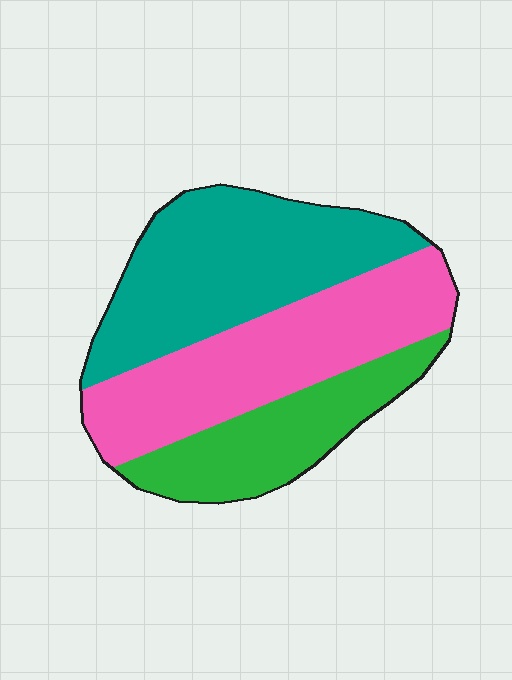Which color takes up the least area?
Green, at roughly 25%.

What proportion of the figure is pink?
Pink covers 38% of the figure.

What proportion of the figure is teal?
Teal takes up about two fifths (2/5) of the figure.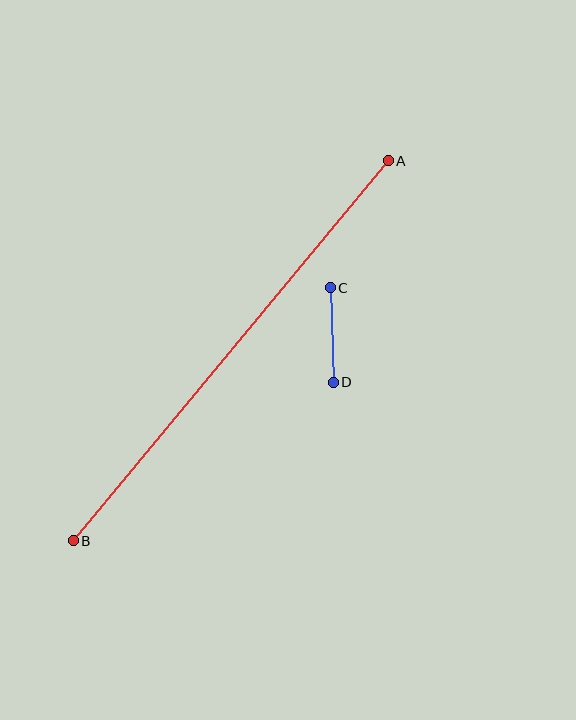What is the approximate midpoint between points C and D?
The midpoint is at approximately (332, 335) pixels.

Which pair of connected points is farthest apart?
Points A and B are farthest apart.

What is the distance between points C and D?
The distance is approximately 94 pixels.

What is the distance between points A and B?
The distance is approximately 493 pixels.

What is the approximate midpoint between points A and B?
The midpoint is at approximately (231, 351) pixels.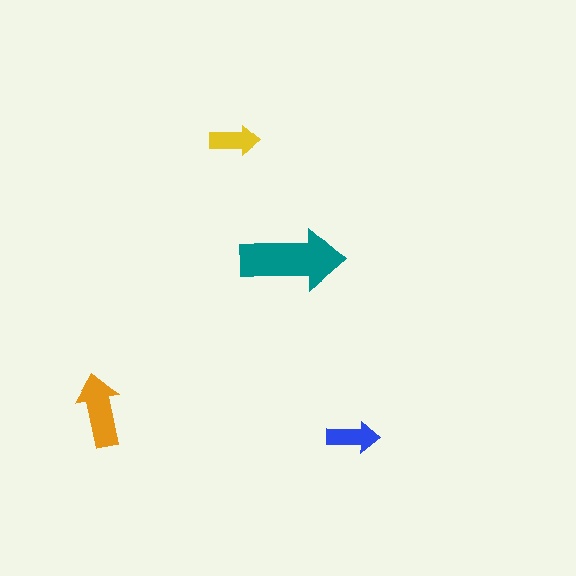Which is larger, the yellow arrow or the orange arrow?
The orange one.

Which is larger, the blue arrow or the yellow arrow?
The blue one.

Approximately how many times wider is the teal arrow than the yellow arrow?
About 2 times wider.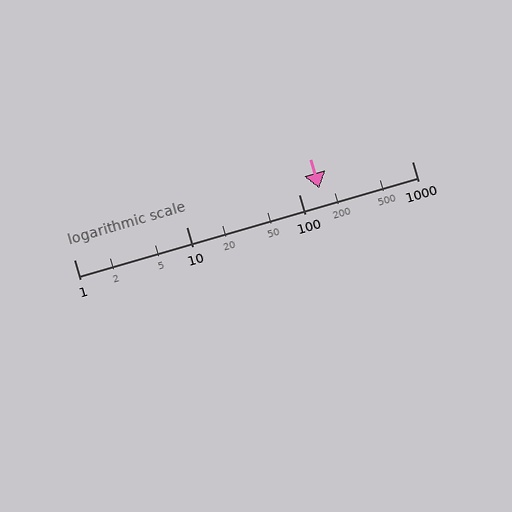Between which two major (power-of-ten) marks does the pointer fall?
The pointer is between 100 and 1000.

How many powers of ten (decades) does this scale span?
The scale spans 3 decades, from 1 to 1000.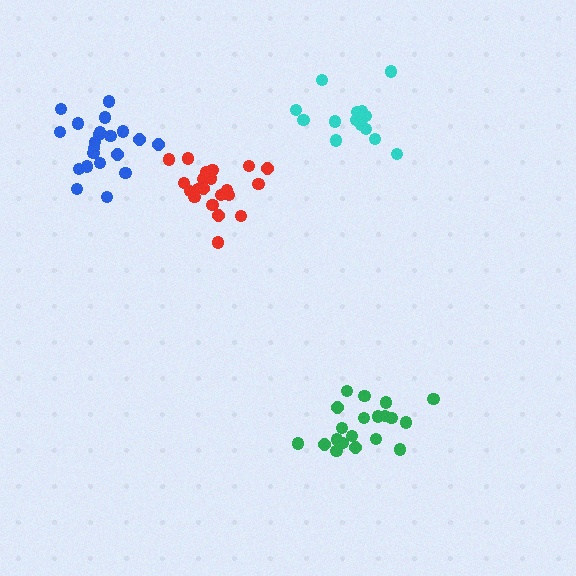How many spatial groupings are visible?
There are 4 spatial groupings.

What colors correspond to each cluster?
The clusters are colored: cyan, red, green, blue.